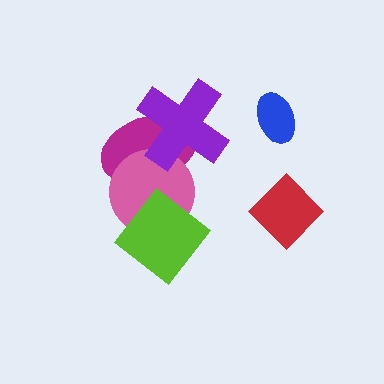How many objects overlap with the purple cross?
2 objects overlap with the purple cross.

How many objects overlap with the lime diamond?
1 object overlaps with the lime diamond.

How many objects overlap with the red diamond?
0 objects overlap with the red diamond.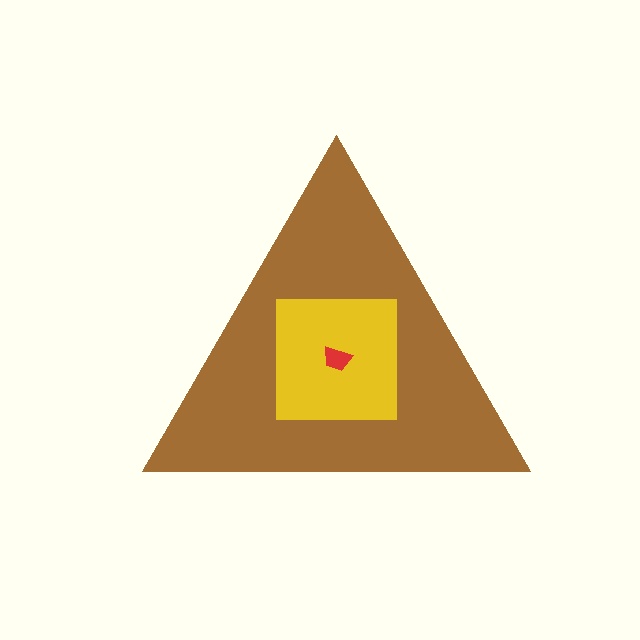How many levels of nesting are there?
3.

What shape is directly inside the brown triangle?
The yellow square.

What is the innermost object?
The red trapezoid.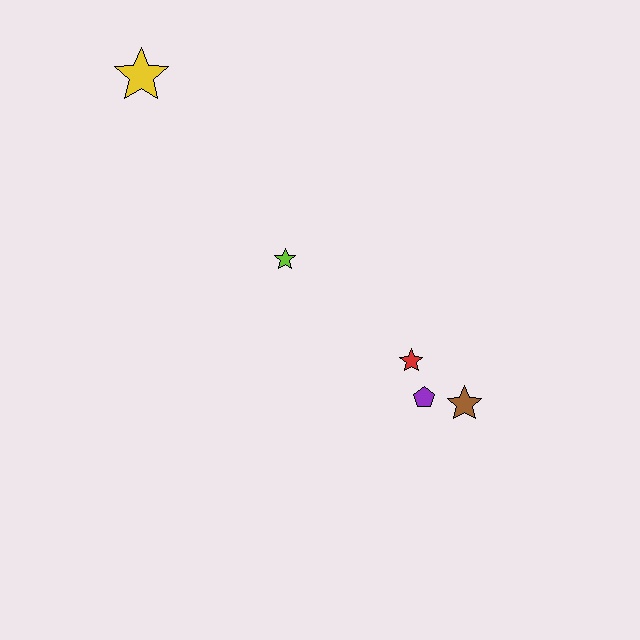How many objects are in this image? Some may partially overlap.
There are 5 objects.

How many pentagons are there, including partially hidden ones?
There is 1 pentagon.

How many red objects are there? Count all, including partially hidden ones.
There is 1 red object.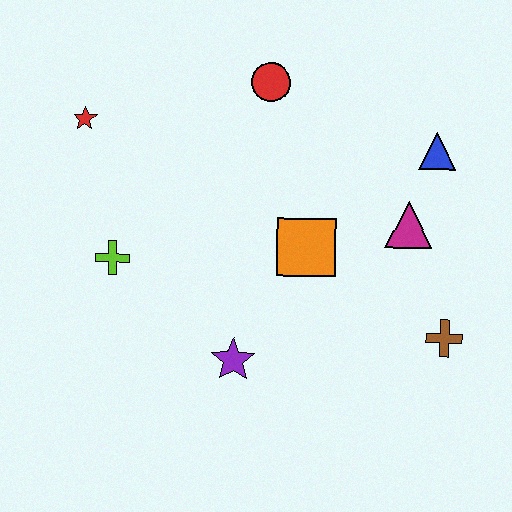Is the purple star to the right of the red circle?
No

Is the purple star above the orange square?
No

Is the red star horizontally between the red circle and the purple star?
No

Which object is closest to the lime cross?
The red star is closest to the lime cross.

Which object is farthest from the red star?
The brown cross is farthest from the red star.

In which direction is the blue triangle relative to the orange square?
The blue triangle is to the right of the orange square.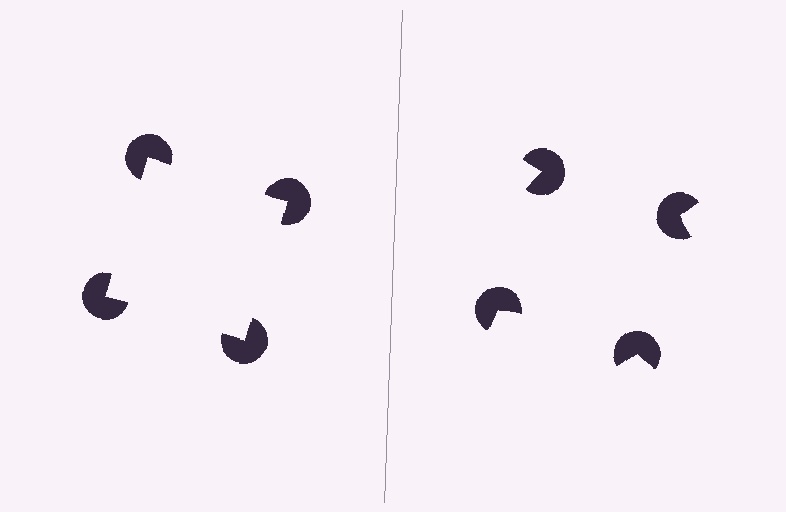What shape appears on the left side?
An illusory square.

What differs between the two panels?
The pac-man discs are positioned identically on both sides; only the wedge orientations differ. On the left they align to a square; on the right they are misaligned.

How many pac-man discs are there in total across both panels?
8 — 4 on each side.